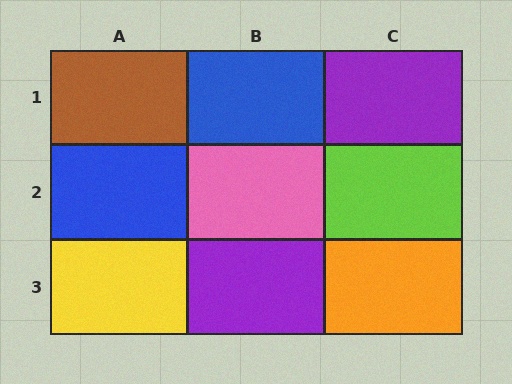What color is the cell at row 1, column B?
Blue.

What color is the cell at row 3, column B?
Purple.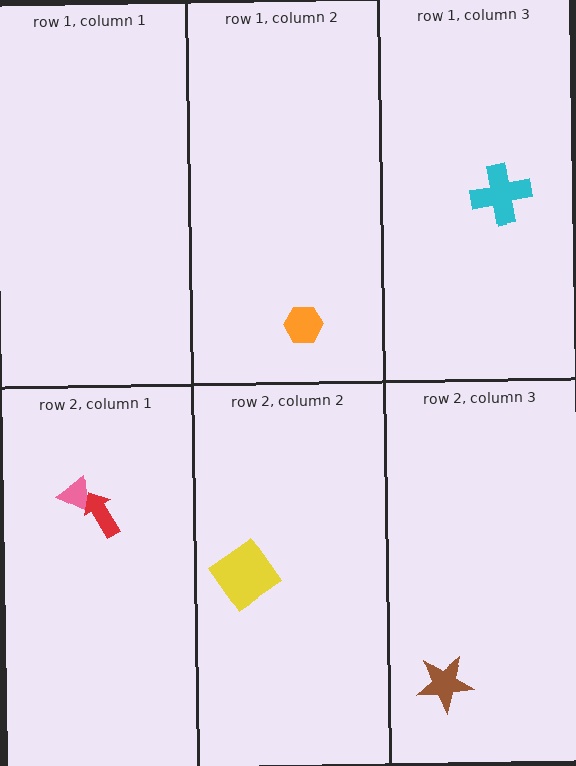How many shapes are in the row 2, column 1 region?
2.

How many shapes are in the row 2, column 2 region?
1.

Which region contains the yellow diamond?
The row 2, column 2 region.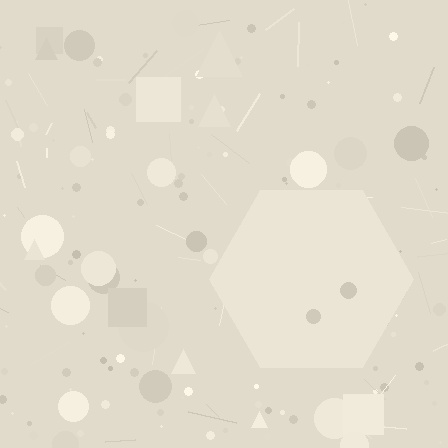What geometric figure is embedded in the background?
A hexagon is embedded in the background.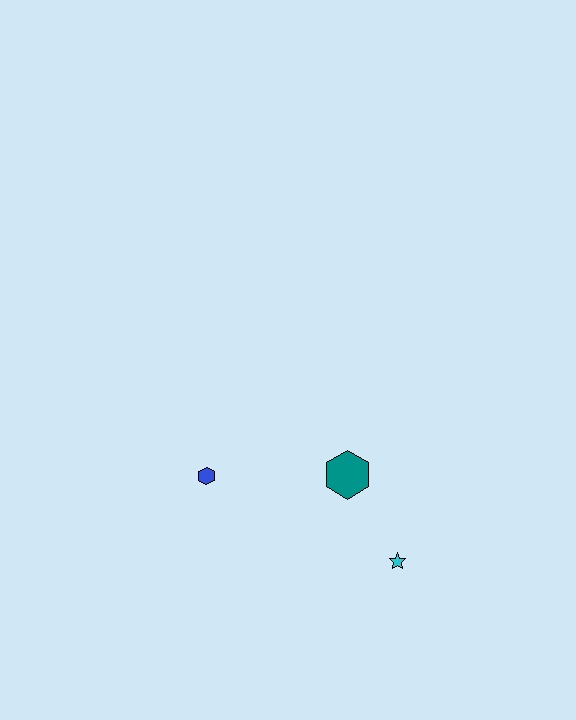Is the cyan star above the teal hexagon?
No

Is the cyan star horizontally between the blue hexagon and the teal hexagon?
No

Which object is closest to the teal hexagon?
The cyan star is closest to the teal hexagon.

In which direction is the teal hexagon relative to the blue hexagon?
The teal hexagon is to the right of the blue hexagon.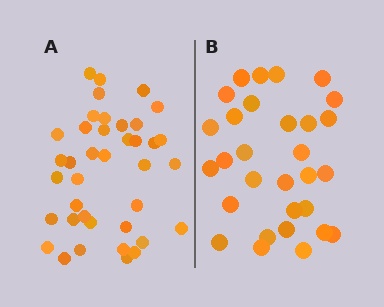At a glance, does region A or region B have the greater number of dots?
Region A (the left region) has more dots.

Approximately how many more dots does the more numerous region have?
Region A has roughly 8 or so more dots than region B.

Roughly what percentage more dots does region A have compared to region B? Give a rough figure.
About 30% more.